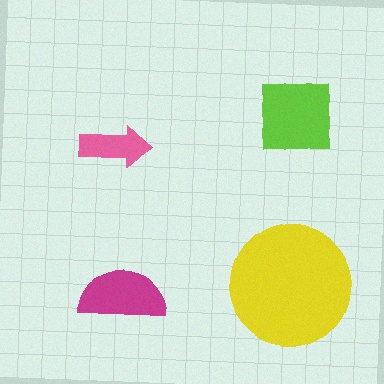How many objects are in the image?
There are 4 objects in the image.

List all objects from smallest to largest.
The pink arrow, the magenta semicircle, the lime square, the yellow circle.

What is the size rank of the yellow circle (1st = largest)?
1st.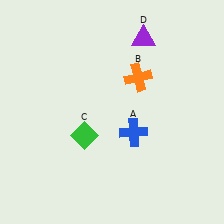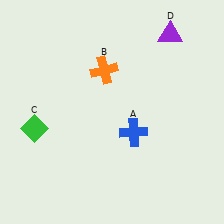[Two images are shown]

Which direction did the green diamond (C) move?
The green diamond (C) moved left.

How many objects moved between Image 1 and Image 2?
3 objects moved between the two images.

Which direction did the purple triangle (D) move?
The purple triangle (D) moved right.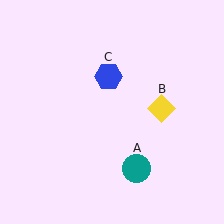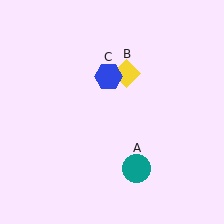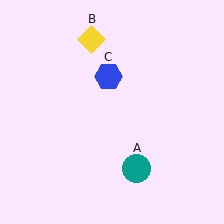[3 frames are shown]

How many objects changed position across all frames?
1 object changed position: yellow diamond (object B).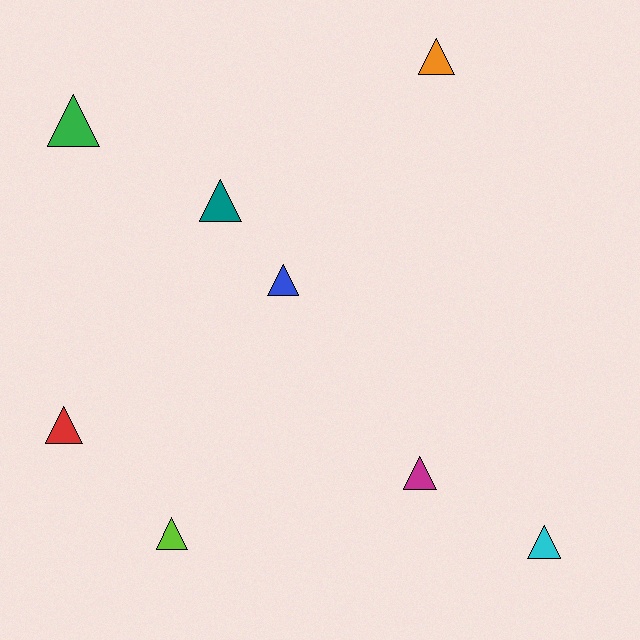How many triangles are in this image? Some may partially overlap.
There are 8 triangles.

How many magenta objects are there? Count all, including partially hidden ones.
There is 1 magenta object.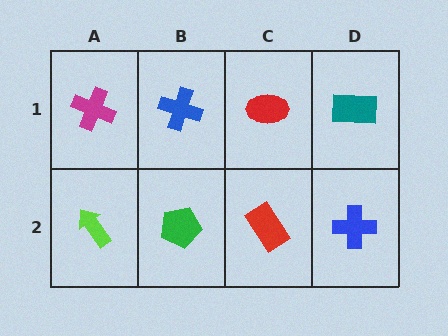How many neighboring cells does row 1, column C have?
3.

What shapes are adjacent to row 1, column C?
A red rectangle (row 2, column C), a blue cross (row 1, column B), a teal rectangle (row 1, column D).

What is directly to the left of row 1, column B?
A magenta cross.